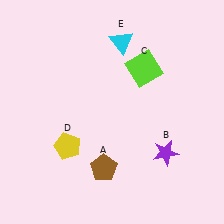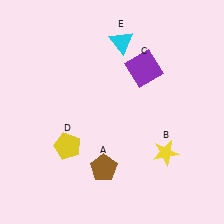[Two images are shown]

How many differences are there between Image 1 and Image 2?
There are 2 differences between the two images.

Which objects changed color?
B changed from purple to yellow. C changed from lime to purple.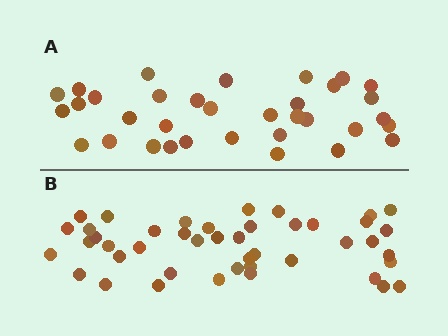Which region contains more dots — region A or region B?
Region B (the bottom region) has more dots.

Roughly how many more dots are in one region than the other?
Region B has roughly 10 or so more dots than region A.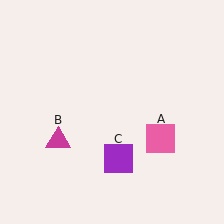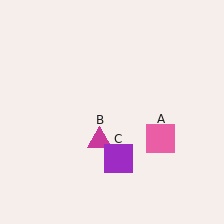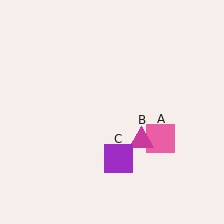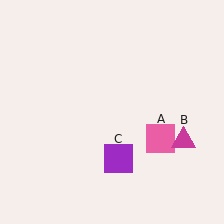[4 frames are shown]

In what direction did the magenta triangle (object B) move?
The magenta triangle (object B) moved right.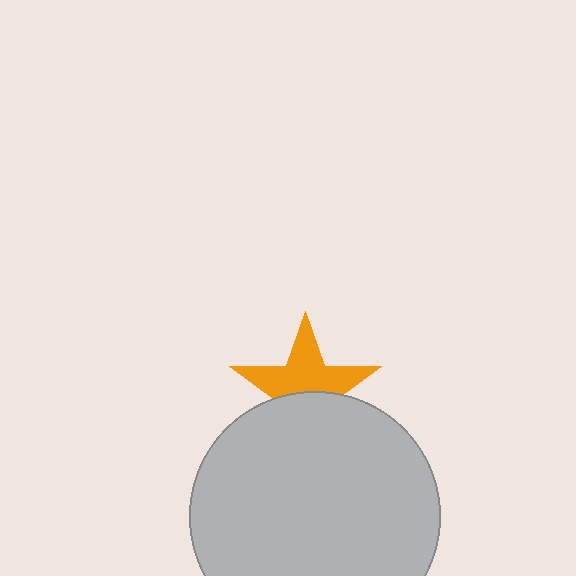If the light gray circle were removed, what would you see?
You would see the complete orange star.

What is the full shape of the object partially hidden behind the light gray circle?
The partially hidden object is an orange star.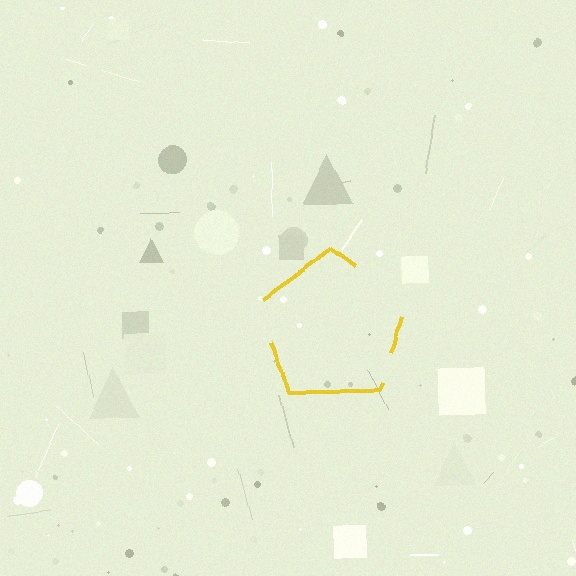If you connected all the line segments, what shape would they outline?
They would outline a pentagon.